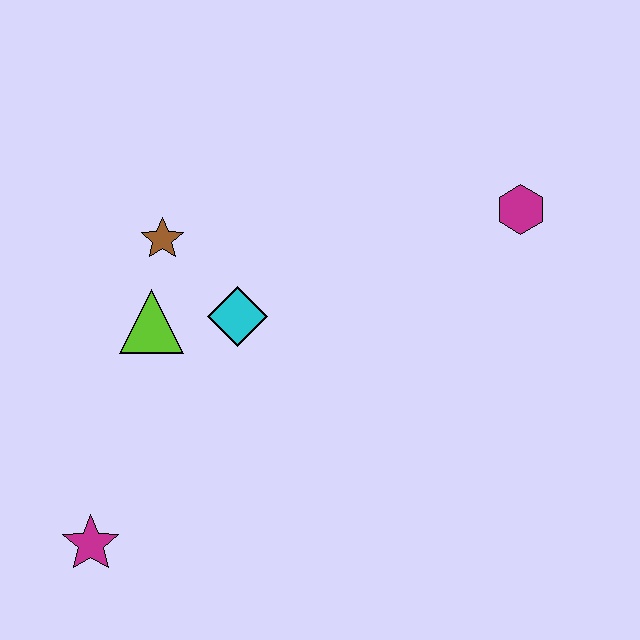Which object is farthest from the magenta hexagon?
The magenta star is farthest from the magenta hexagon.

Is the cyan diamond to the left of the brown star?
No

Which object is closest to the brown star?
The lime triangle is closest to the brown star.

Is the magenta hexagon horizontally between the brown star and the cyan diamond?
No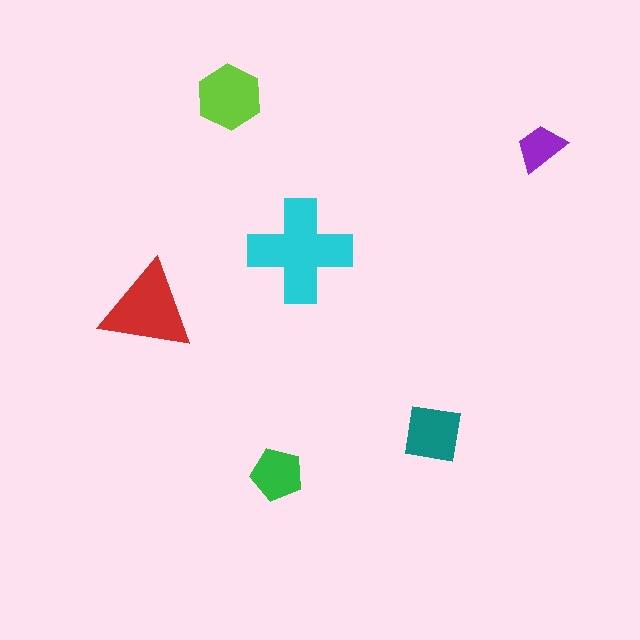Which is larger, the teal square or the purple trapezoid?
The teal square.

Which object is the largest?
The cyan cross.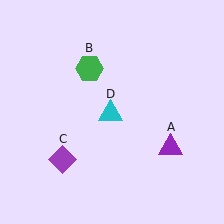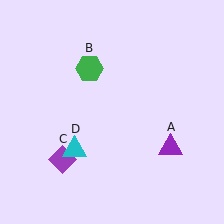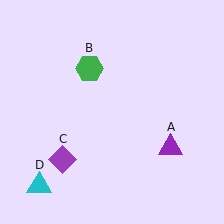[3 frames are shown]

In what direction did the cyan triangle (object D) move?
The cyan triangle (object D) moved down and to the left.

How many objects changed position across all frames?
1 object changed position: cyan triangle (object D).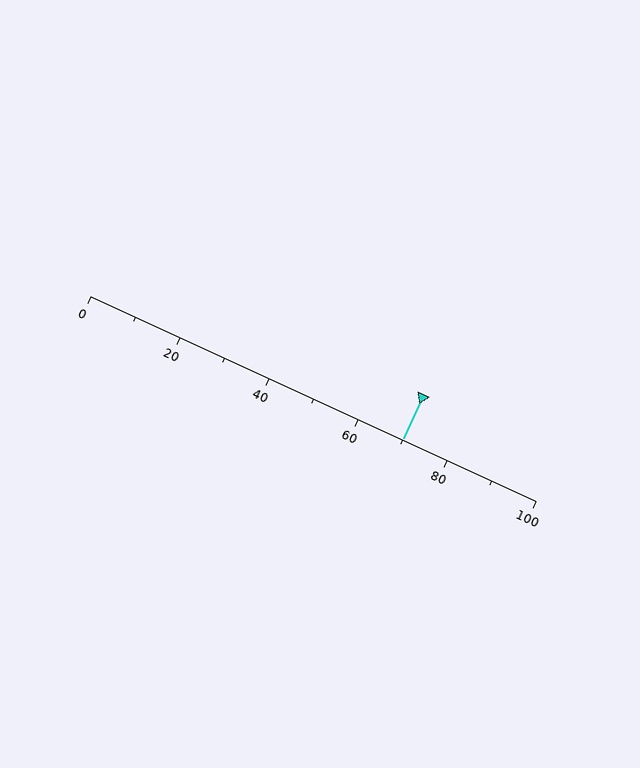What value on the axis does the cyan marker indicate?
The marker indicates approximately 70.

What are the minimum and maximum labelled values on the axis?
The axis runs from 0 to 100.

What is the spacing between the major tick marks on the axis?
The major ticks are spaced 20 apart.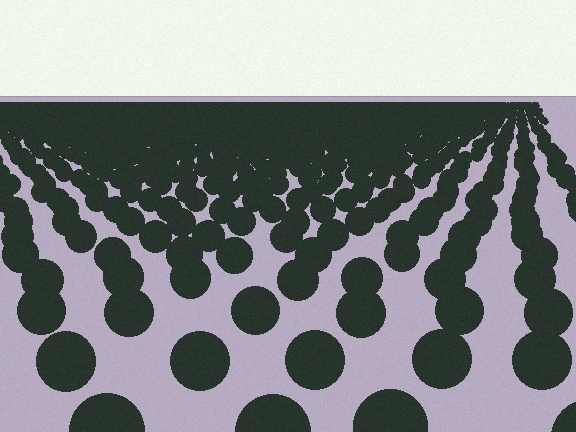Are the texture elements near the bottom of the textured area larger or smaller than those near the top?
Larger. Near the bottom, elements are closer to the viewer and appear at a bigger on-screen size.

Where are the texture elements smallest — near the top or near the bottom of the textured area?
Near the top.